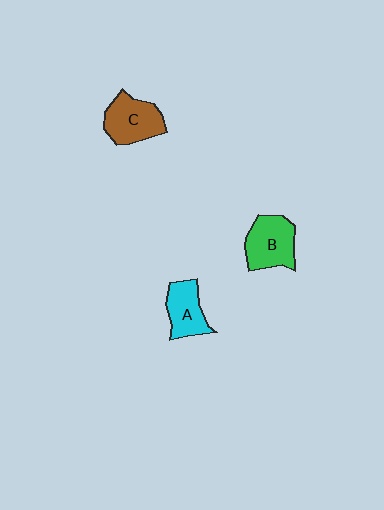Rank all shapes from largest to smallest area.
From largest to smallest: B (green), C (brown), A (cyan).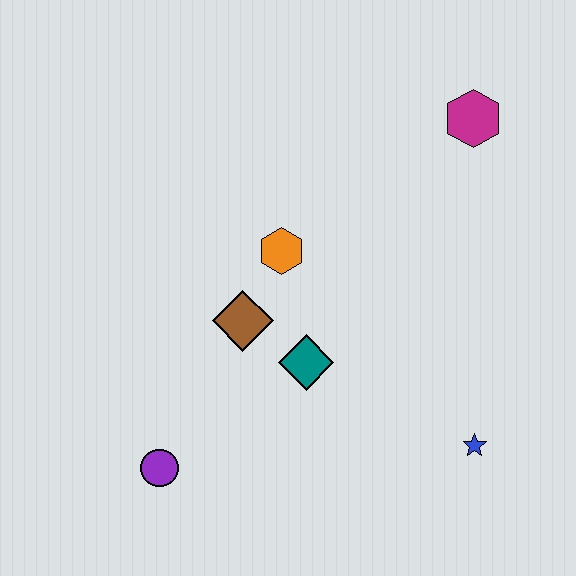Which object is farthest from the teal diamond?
The magenta hexagon is farthest from the teal diamond.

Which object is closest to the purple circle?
The brown diamond is closest to the purple circle.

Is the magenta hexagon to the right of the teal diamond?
Yes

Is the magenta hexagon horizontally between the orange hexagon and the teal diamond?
No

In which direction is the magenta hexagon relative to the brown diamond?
The magenta hexagon is to the right of the brown diamond.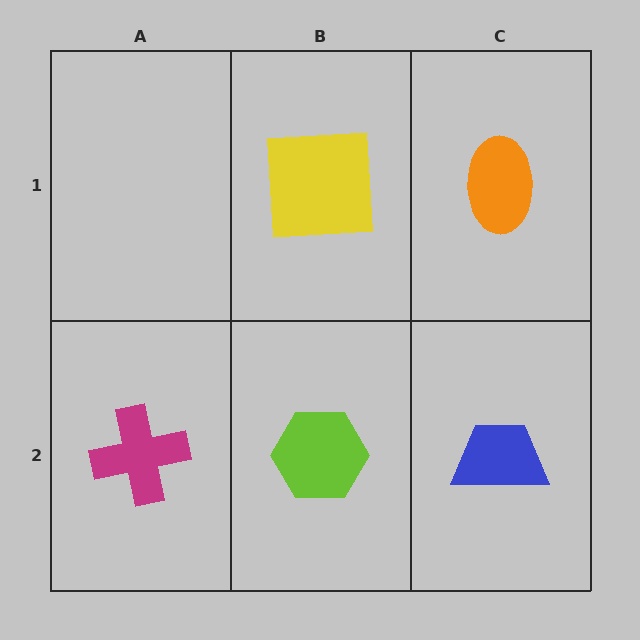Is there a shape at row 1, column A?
No, that cell is empty.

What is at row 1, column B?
A yellow square.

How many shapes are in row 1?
2 shapes.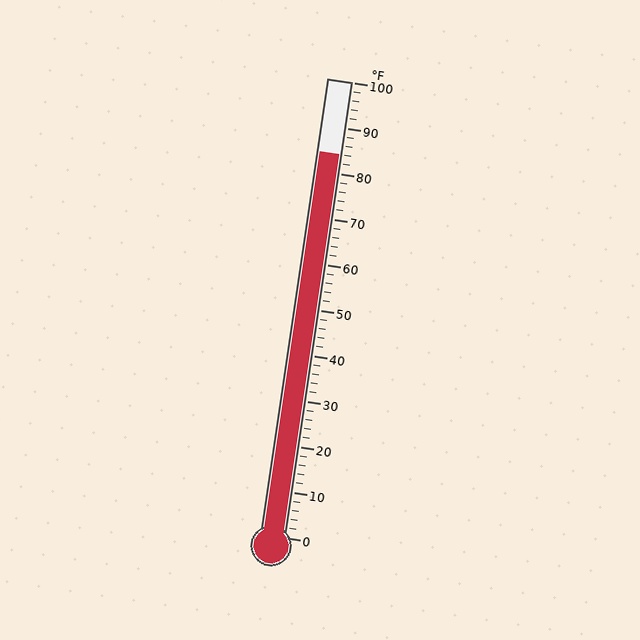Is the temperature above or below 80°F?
The temperature is above 80°F.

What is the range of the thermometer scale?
The thermometer scale ranges from 0°F to 100°F.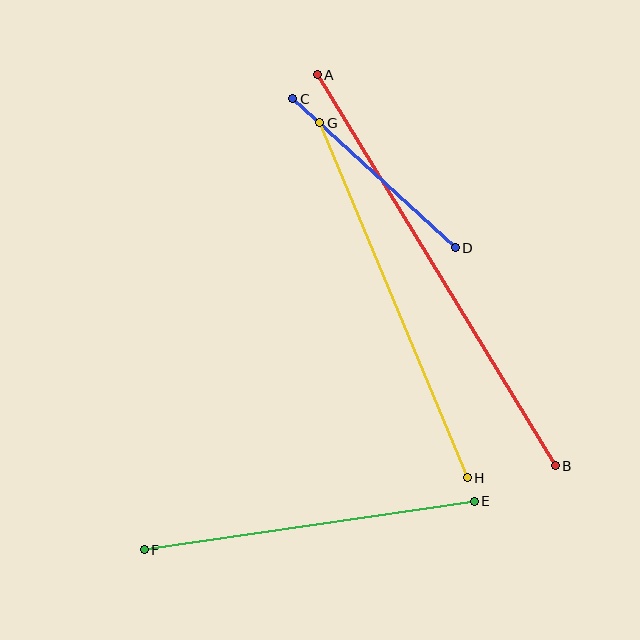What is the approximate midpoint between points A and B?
The midpoint is at approximately (436, 270) pixels.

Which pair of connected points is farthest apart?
Points A and B are farthest apart.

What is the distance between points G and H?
The distance is approximately 385 pixels.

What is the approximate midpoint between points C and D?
The midpoint is at approximately (374, 173) pixels.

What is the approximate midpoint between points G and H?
The midpoint is at approximately (393, 300) pixels.